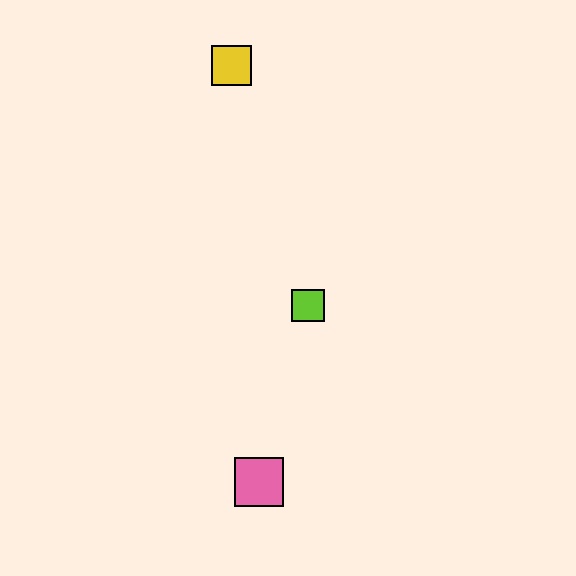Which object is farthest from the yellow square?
The pink square is farthest from the yellow square.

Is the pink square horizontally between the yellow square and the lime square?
Yes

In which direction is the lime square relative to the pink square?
The lime square is above the pink square.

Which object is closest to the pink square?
The lime square is closest to the pink square.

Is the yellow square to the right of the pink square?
No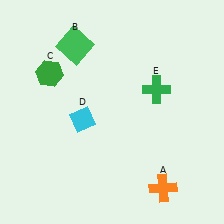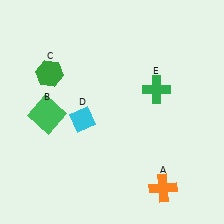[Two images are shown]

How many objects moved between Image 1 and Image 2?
1 object moved between the two images.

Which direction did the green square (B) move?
The green square (B) moved down.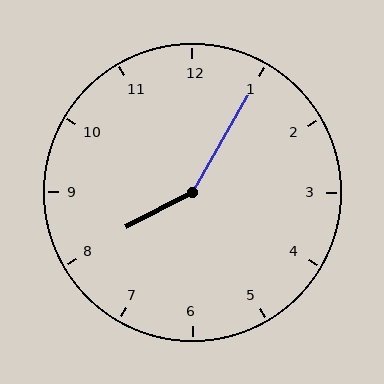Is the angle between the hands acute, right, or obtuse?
It is obtuse.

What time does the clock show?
8:05.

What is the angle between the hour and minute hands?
Approximately 148 degrees.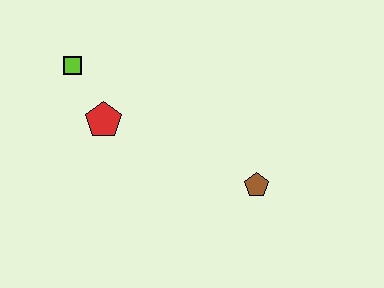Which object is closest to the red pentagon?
The lime square is closest to the red pentagon.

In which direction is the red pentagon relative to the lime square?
The red pentagon is below the lime square.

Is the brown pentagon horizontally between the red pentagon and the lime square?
No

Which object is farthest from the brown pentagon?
The lime square is farthest from the brown pentagon.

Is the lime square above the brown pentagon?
Yes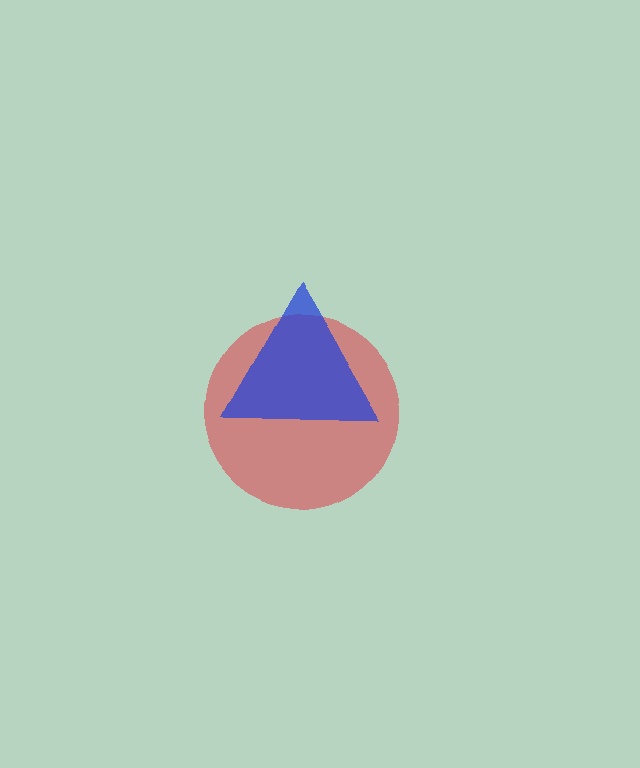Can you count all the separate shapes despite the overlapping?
Yes, there are 2 separate shapes.